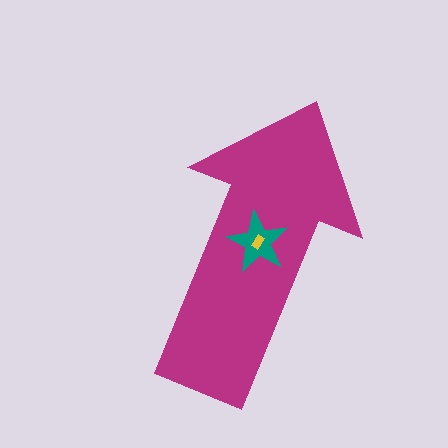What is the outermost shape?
The magenta arrow.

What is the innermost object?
The yellow rectangle.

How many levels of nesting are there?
3.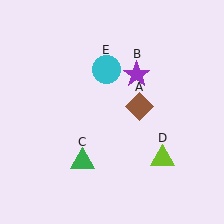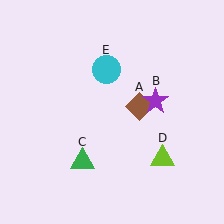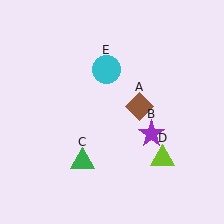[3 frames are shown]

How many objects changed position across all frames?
1 object changed position: purple star (object B).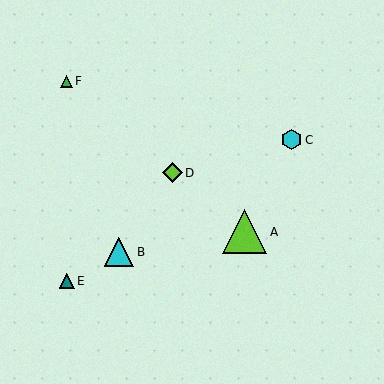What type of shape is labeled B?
Shape B is a cyan triangle.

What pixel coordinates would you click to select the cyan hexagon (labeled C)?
Click at (292, 140) to select the cyan hexagon C.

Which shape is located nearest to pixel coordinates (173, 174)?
The lime diamond (labeled D) at (172, 173) is nearest to that location.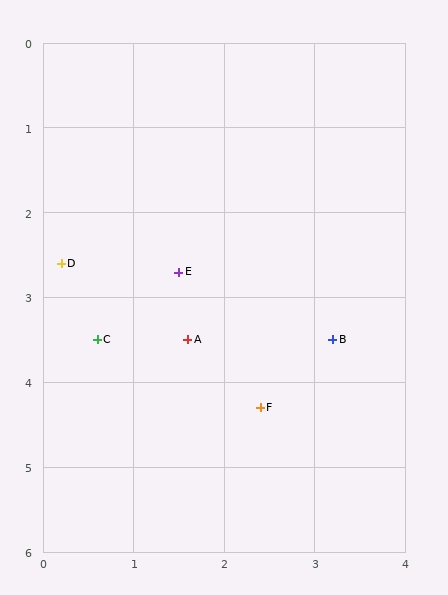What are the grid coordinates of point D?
Point D is at approximately (0.2, 2.6).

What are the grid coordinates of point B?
Point B is at approximately (3.2, 3.5).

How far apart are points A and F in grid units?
Points A and F are about 1.1 grid units apart.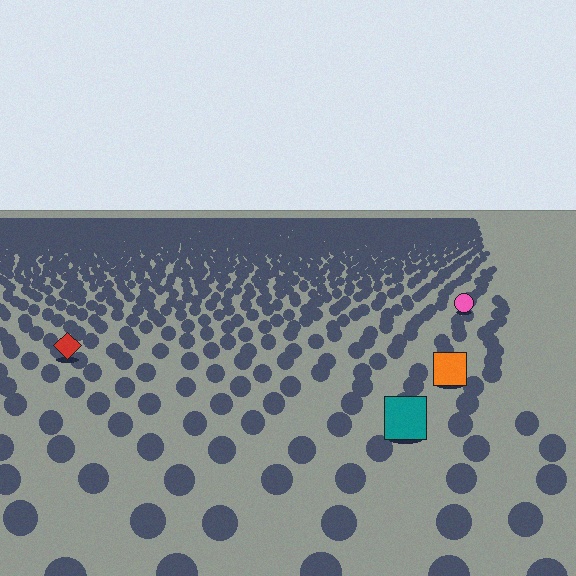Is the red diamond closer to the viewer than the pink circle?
Yes. The red diamond is closer — you can tell from the texture gradient: the ground texture is coarser near it.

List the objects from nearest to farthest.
From nearest to farthest: the teal square, the orange square, the red diamond, the pink circle.